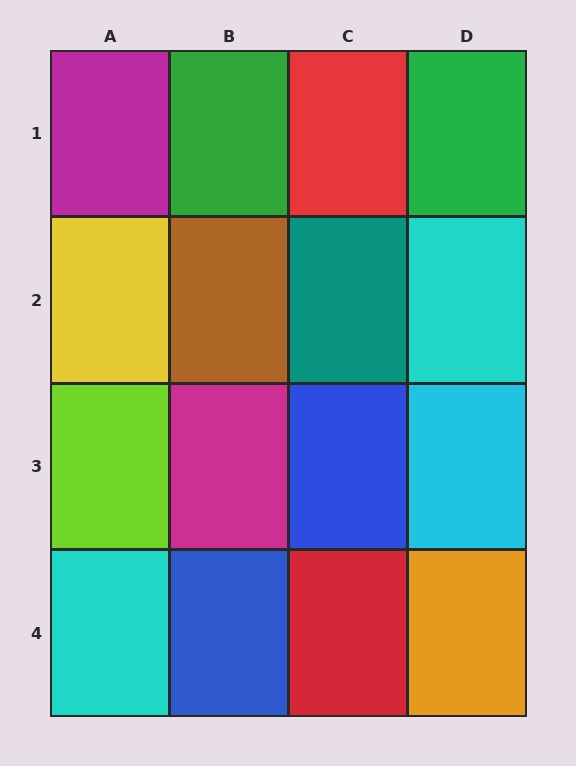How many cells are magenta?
2 cells are magenta.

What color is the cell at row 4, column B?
Blue.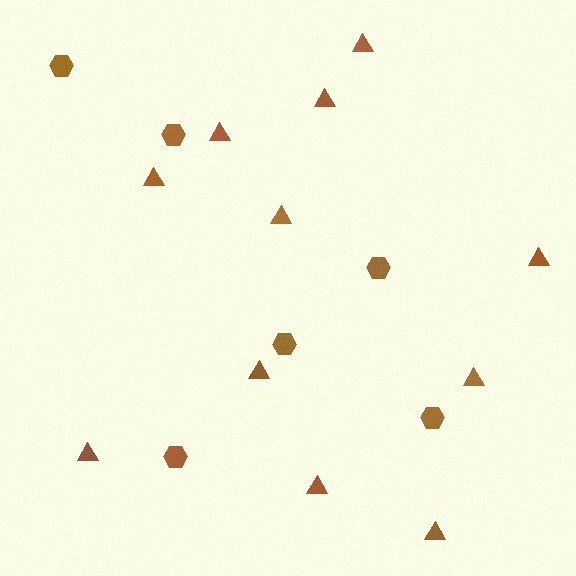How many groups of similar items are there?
There are 2 groups: one group of hexagons (6) and one group of triangles (11).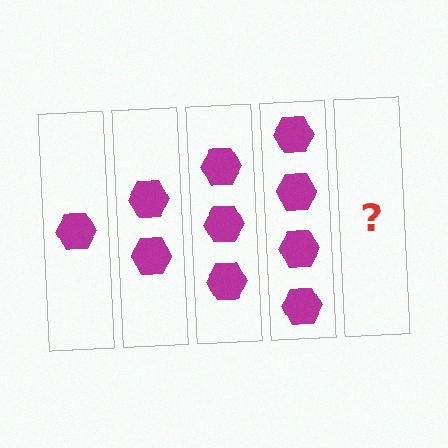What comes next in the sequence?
The next element should be 5 hexagons.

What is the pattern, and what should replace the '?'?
The pattern is that each step adds one more hexagon. The '?' should be 5 hexagons.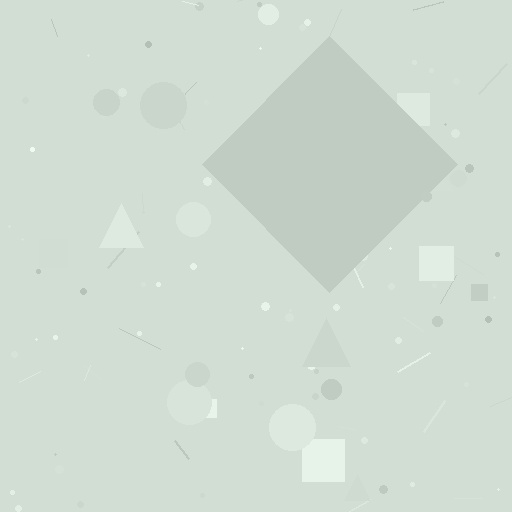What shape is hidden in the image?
A diamond is hidden in the image.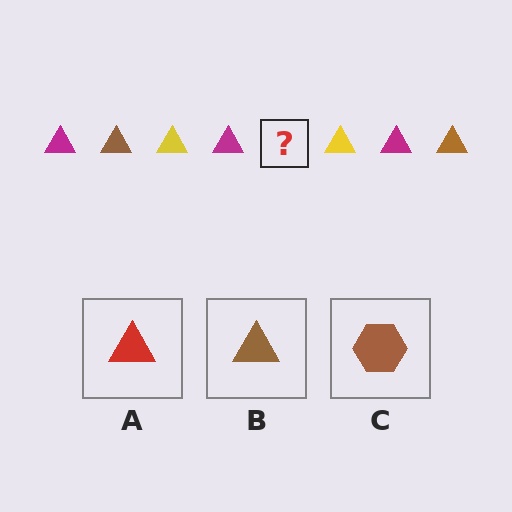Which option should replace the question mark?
Option B.